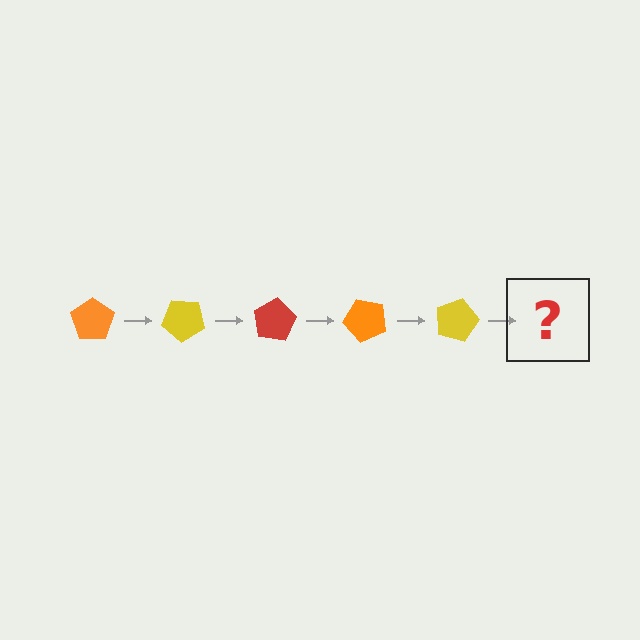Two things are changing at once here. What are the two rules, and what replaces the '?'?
The two rules are that it rotates 40 degrees each step and the color cycles through orange, yellow, and red. The '?' should be a red pentagon, rotated 200 degrees from the start.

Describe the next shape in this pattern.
It should be a red pentagon, rotated 200 degrees from the start.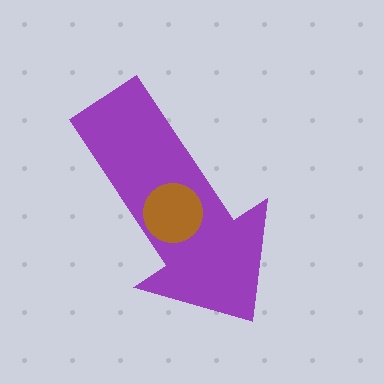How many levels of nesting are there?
2.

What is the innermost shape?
The brown circle.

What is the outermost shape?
The purple arrow.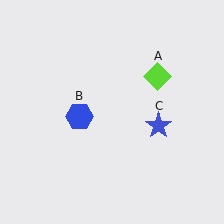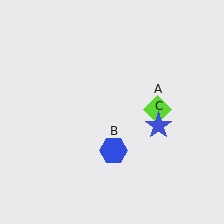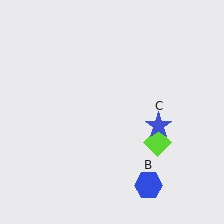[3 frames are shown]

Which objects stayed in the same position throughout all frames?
Blue star (object C) remained stationary.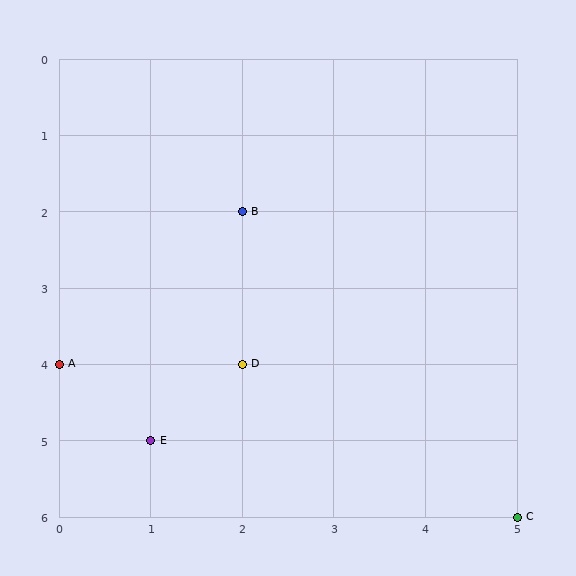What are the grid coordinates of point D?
Point D is at grid coordinates (2, 4).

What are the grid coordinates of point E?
Point E is at grid coordinates (1, 5).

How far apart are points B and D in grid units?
Points B and D are 2 rows apart.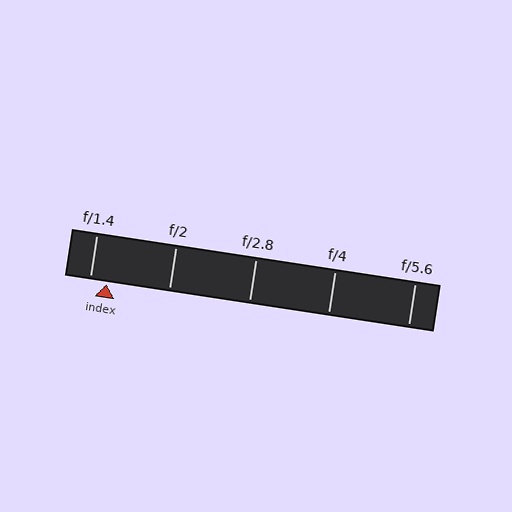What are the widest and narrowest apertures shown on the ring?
The widest aperture shown is f/1.4 and the narrowest is f/5.6.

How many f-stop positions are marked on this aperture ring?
There are 5 f-stop positions marked.